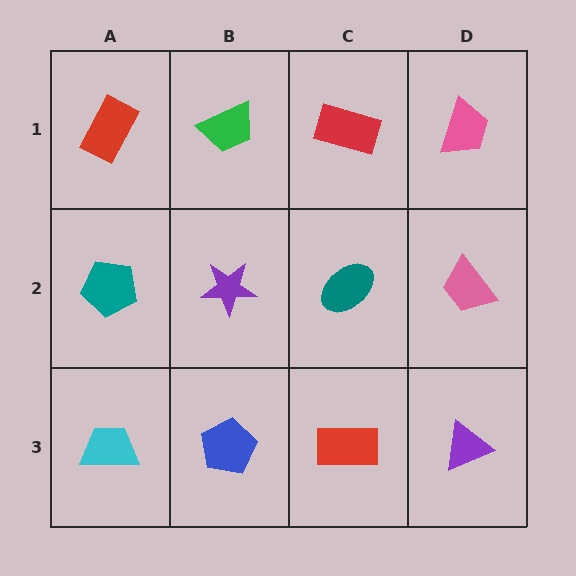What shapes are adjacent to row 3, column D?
A pink trapezoid (row 2, column D), a red rectangle (row 3, column C).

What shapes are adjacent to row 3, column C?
A teal ellipse (row 2, column C), a blue pentagon (row 3, column B), a purple triangle (row 3, column D).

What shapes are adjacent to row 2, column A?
A red rectangle (row 1, column A), a cyan trapezoid (row 3, column A), a purple star (row 2, column B).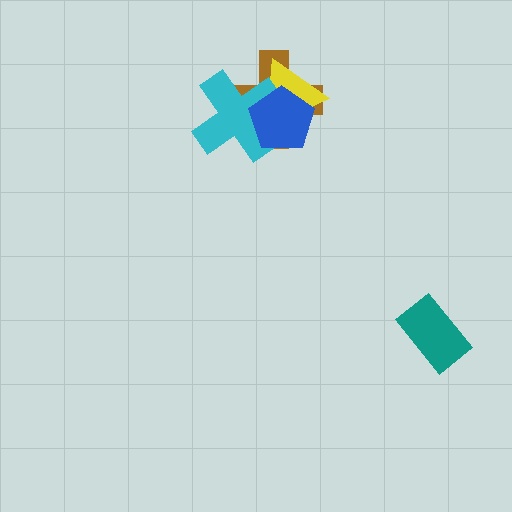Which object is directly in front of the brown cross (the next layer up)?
The yellow triangle is directly in front of the brown cross.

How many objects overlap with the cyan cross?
3 objects overlap with the cyan cross.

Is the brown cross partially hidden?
Yes, it is partially covered by another shape.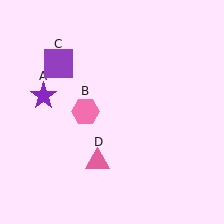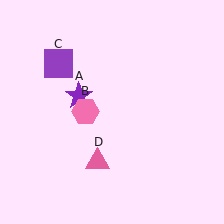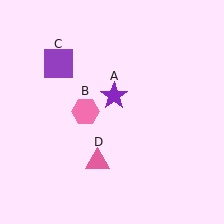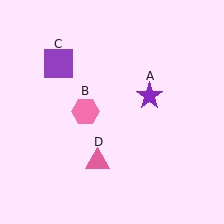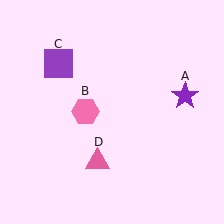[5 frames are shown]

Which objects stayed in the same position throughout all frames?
Pink hexagon (object B) and purple square (object C) and pink triangle (object D) remained stationary.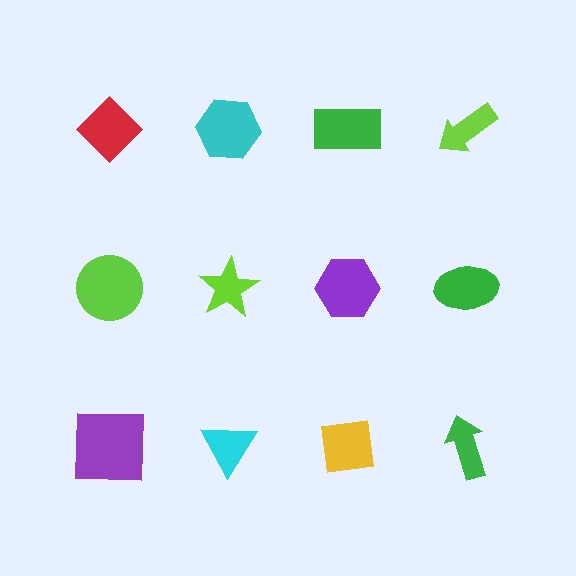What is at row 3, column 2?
A cyan triangle.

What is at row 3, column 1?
A purple square.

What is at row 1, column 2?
A cyan hexagon.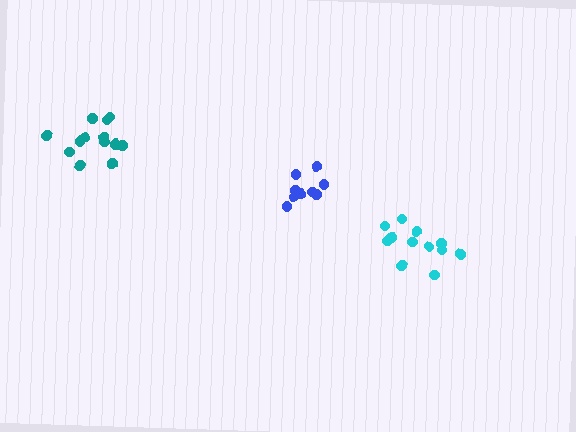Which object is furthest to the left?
The teal cluster is leftmost.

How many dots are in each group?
Group 1: 9 dots, Group 2: 15 dots, Group 3: 12 dots (36 total).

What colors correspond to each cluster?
The clusters are colored: blue, teal, cyan.